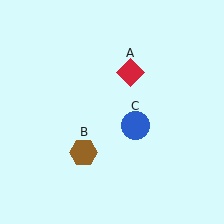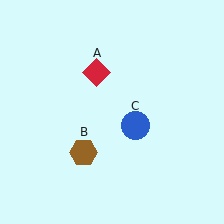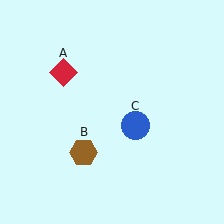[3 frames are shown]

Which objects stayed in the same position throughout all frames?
Brown hexagon (object B) and blue circle (object C) remained stationary.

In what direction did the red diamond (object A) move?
The red diamond (object A) moved left.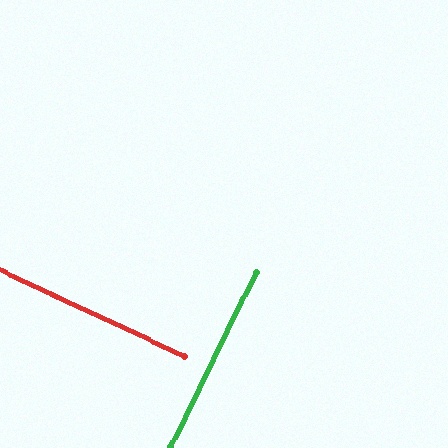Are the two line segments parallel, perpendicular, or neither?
Perpendicular — they meet at approximately 89°.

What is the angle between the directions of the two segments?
Approximately 89 degrees.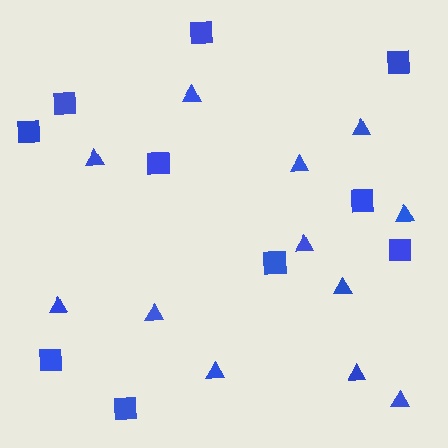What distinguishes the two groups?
There are 2 groups: one group of triangles (12) and one group of squares (10).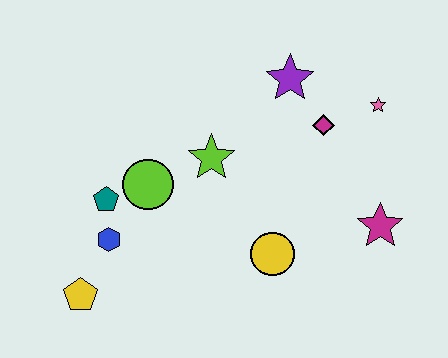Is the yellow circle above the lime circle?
No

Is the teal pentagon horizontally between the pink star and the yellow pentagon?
Yes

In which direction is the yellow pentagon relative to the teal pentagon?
The yellow pentagon is below the teal pentagon.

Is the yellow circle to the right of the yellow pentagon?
Yes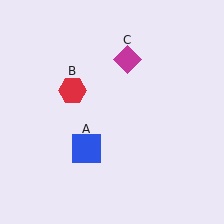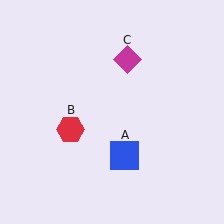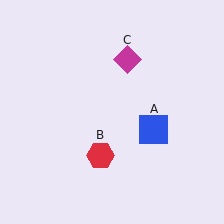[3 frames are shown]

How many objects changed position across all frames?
2 objects changed position: blue square (object A), red hexagon (object B).